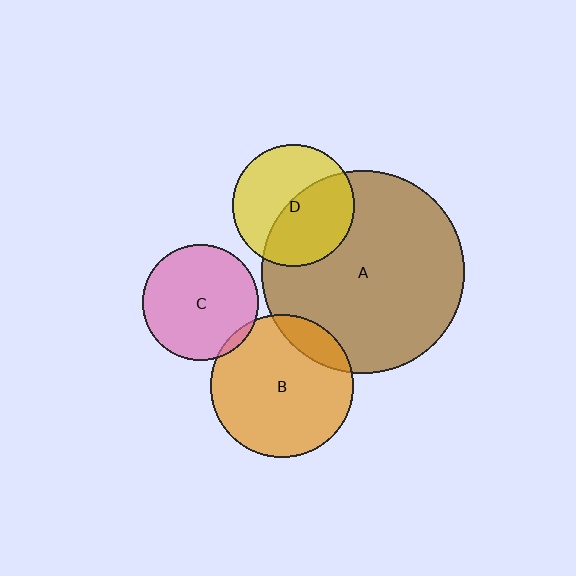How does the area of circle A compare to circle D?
Approximately 2.8 times.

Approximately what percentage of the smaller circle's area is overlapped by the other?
Approximately 50%.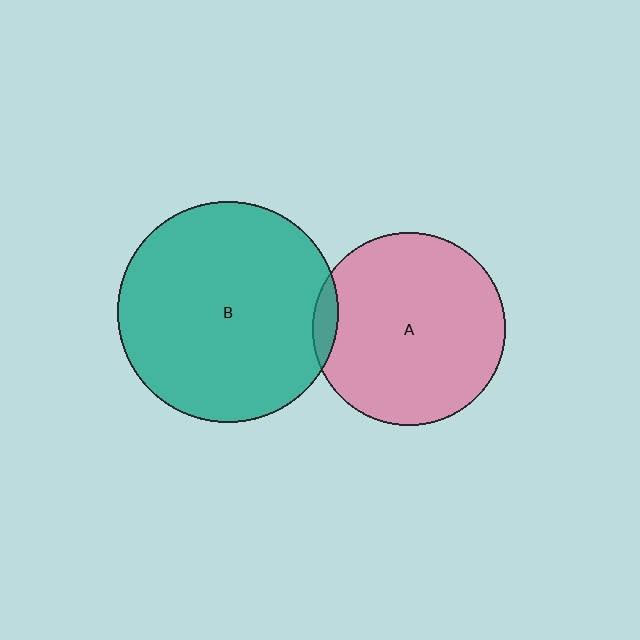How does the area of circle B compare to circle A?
Approximately 1.3 times.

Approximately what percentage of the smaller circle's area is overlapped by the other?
Approximately 5%.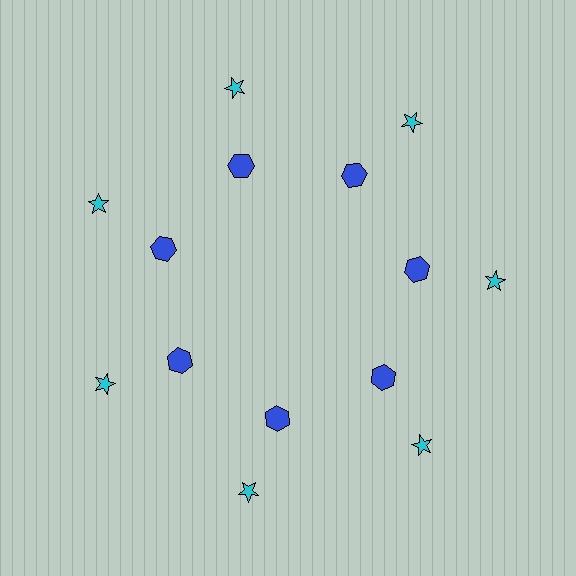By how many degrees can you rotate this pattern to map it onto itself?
The pattern maps onto itself every 51 degrees of rotation.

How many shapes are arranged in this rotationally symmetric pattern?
There are 14 shapes, arranged in 7 groups of 2.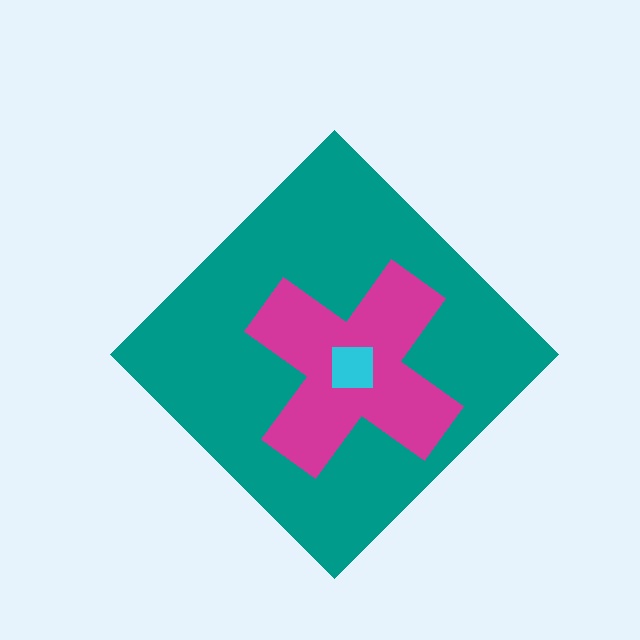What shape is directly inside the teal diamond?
The magenta cross.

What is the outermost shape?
The teal diamond.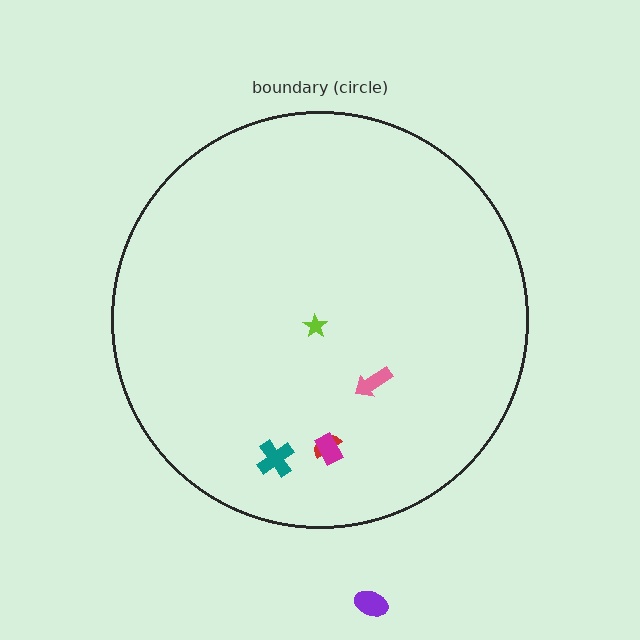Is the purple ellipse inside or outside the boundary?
Outside.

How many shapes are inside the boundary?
5 inside, 1 outside.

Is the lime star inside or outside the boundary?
Inside.